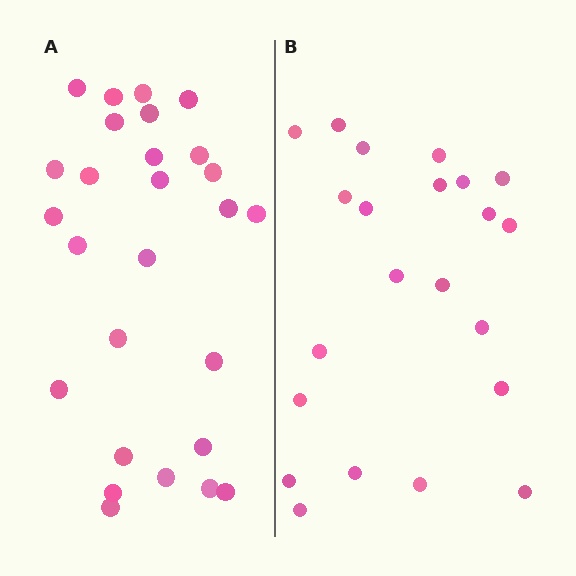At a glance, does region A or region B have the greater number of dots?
Region A (the left region) has more dots.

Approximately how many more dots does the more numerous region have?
Region A has about 5 more dots than region B.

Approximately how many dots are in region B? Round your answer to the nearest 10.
About 20 dots. (The exact count is 22, which rounds to 20.)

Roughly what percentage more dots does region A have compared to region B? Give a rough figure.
About 25% more.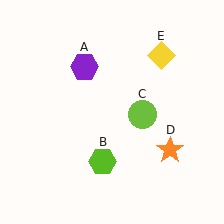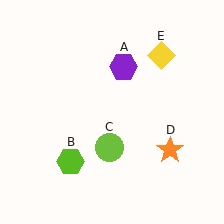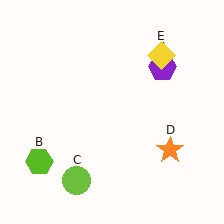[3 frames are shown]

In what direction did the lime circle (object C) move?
The lime circle (object C) moved down and to the left.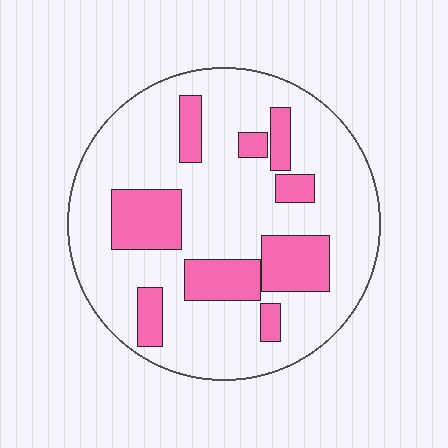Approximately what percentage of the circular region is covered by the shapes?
Approximately 25%.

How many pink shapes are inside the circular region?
9.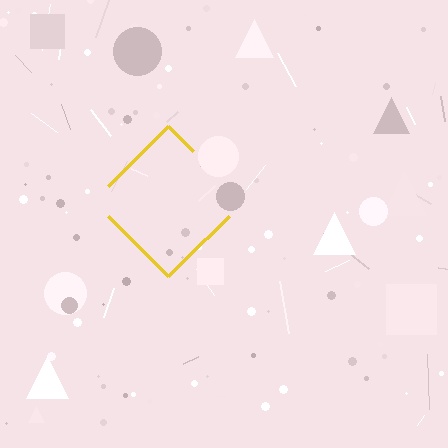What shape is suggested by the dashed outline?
The dashed outline suggests a diamond.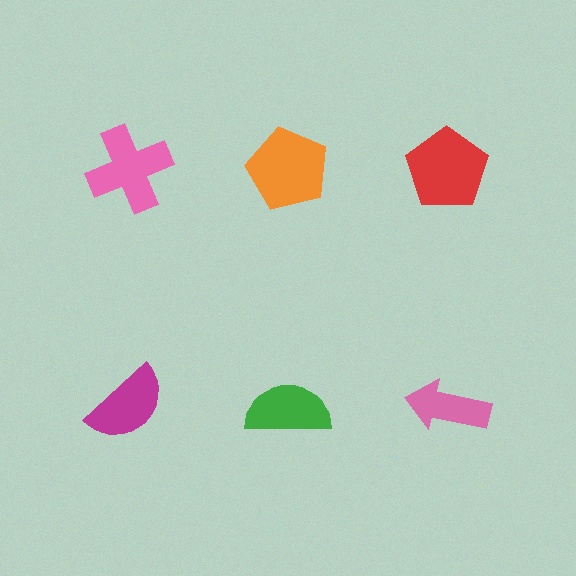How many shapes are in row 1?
3 shapes.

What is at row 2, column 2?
A green semicircle.